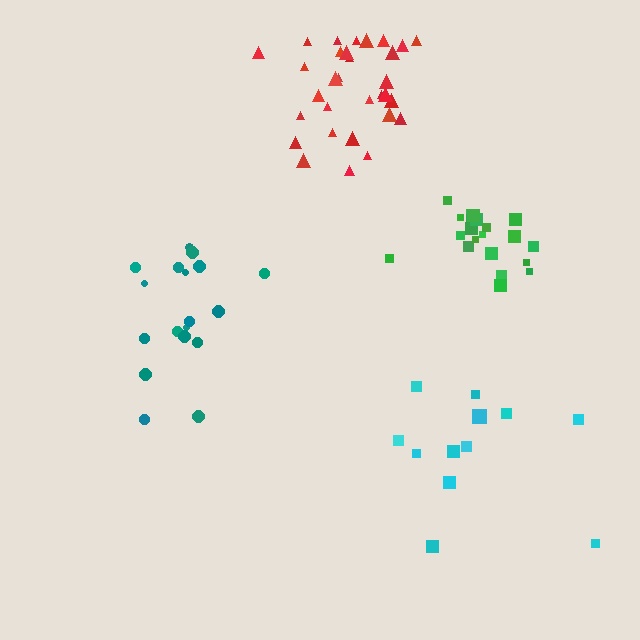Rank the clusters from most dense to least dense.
green, red, teal, cyan.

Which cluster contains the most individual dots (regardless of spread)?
Red (31).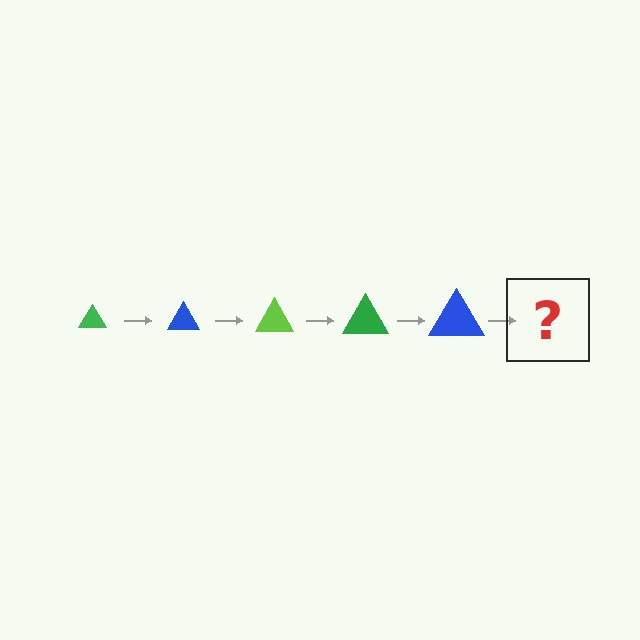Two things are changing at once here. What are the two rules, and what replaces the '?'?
The two rules are that the triangle grows larger each step and the color cycles through green, blue, and lime. The '?' should be a lime triangle, larger than the previous one.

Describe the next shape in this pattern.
It should be a lime triangle, larger than the previous one.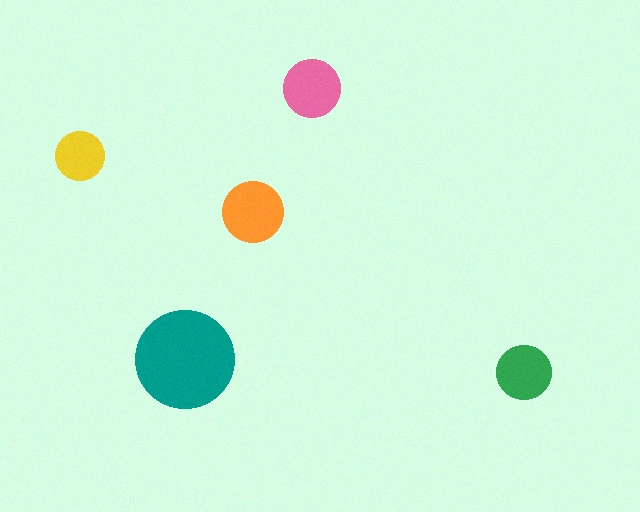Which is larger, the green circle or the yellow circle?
The green one.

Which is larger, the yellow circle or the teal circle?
The teal one.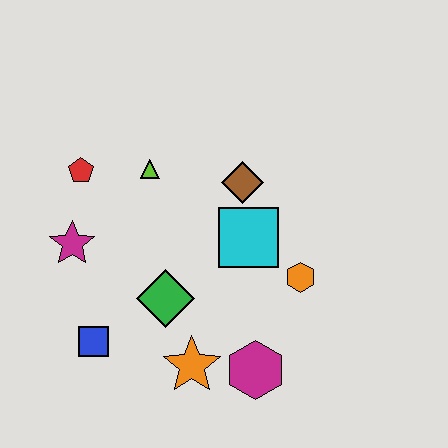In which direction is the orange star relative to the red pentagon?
The orange star is below the red pentagon.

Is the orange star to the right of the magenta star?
Yes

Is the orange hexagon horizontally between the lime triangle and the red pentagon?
No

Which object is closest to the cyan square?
The brown diamond is closest to the cyan square.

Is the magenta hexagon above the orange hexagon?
No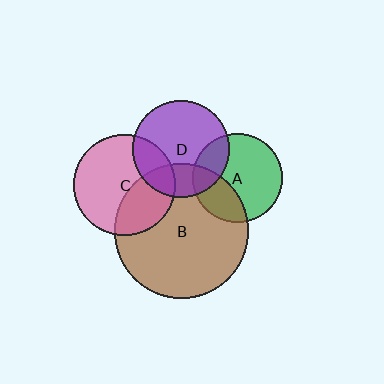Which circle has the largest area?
Circle B (brown).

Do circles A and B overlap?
Yes.